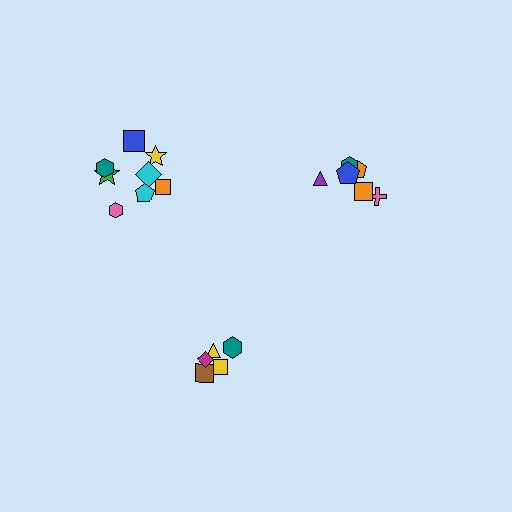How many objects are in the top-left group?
There are 8 objects.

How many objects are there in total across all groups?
There are 19 objects.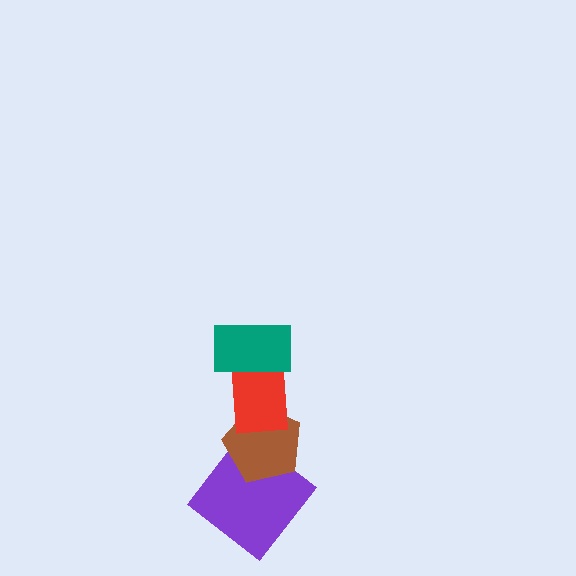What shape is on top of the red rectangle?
The teal rectangle is on top of the red rectangle.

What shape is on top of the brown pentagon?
The red rectangle is on top of the brown pentagon.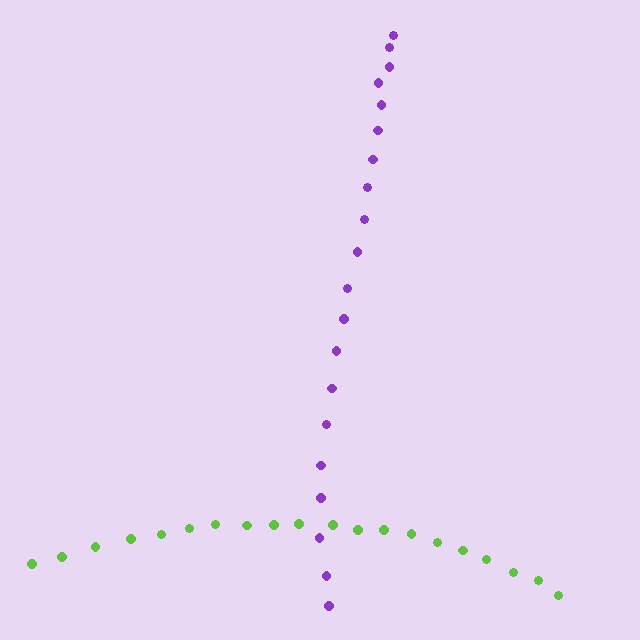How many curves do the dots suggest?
There are 2 distinct paths.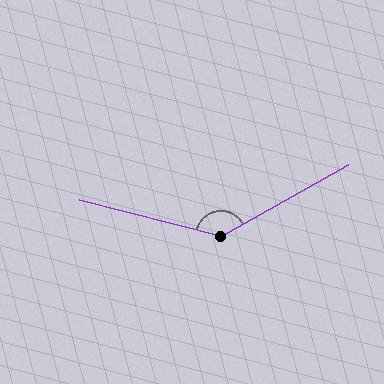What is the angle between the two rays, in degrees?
Approximately 136 degrees.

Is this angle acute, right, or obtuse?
It is obtuse.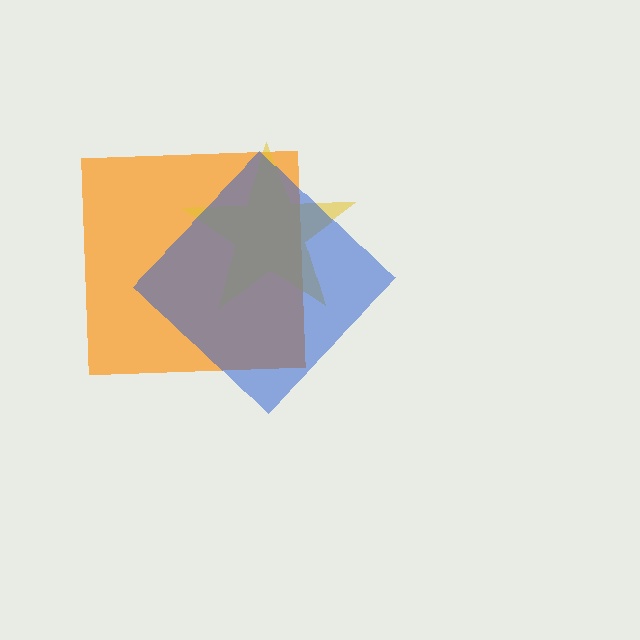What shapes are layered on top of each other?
The layered shapes are: an orange square, a yellow star, a blue diamond.